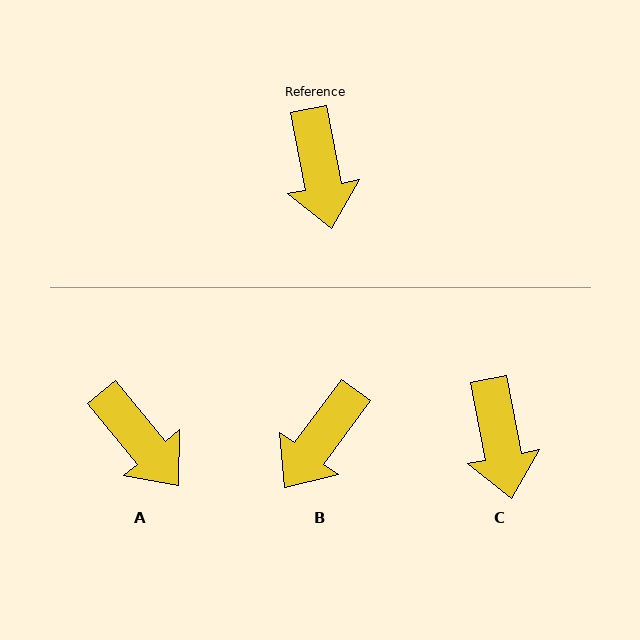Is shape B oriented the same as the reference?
No, it is off by about 47 degrees.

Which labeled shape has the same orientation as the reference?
C.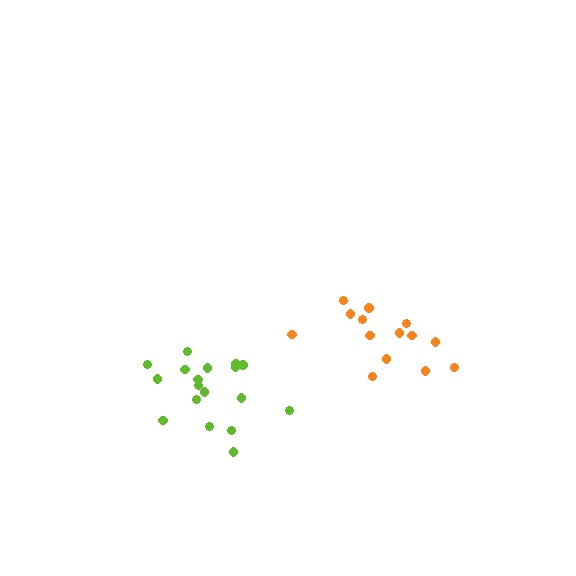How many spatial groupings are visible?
There are 2 spatial groupings.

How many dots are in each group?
Group 1: 18 dots, Group 2: 14 dots (32 total).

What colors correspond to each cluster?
The clusters are colored: lime, orange.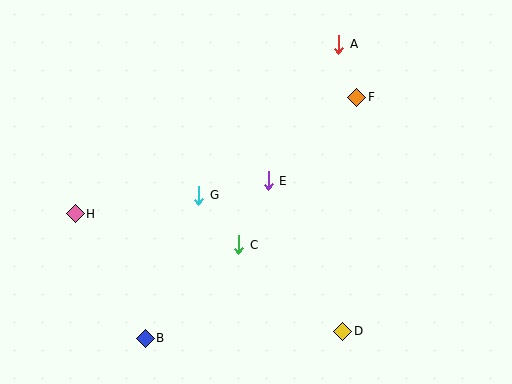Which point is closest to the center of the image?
Point E at (268, 181) is closest to the center.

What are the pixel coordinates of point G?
Point G is at (199, 195).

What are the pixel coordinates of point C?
Point C is at (239, 245).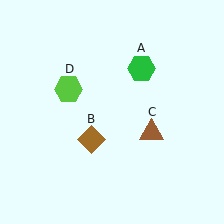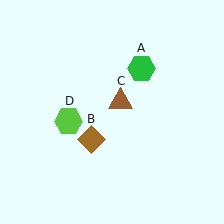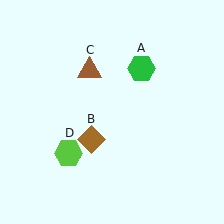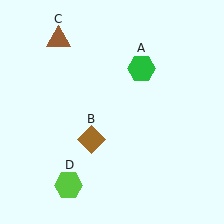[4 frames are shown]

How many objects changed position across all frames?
2 objects changed position: brown triangle (object C), lime hexagon (object D).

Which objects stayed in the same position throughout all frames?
Green hexagon (object A) and brown diamond (object B) remained stationary.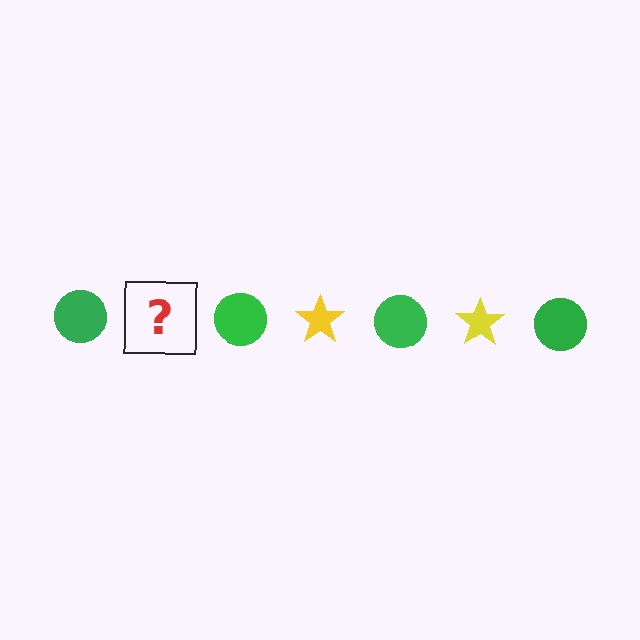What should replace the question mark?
The question mark should be replaced with a yellow star.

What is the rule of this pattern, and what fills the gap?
The rule is that the pattern alternates between green circle and yellow star. The gap should be filled with a yellow star.